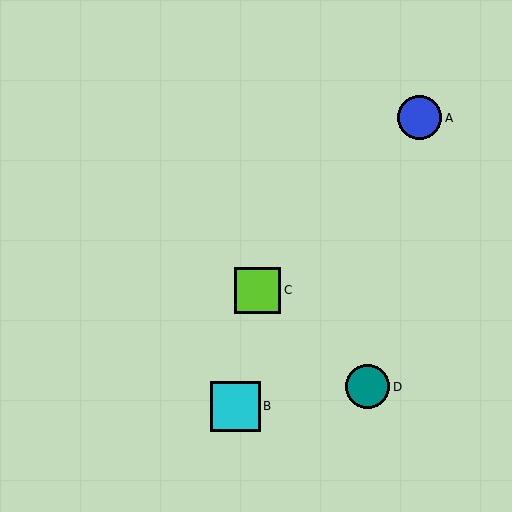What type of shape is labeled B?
Shape B is a cyan square.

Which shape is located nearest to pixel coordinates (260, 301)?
The lime square (labeled C) at (257, 290) is nearest to that location.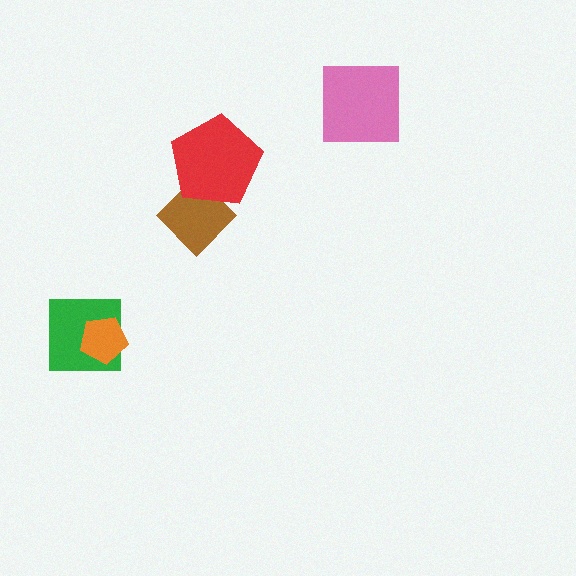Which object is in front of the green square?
The orange pentagon is in front of the green square.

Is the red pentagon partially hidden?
No, no other shape covers it.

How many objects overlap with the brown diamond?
1 object overlaps with the brown diamond.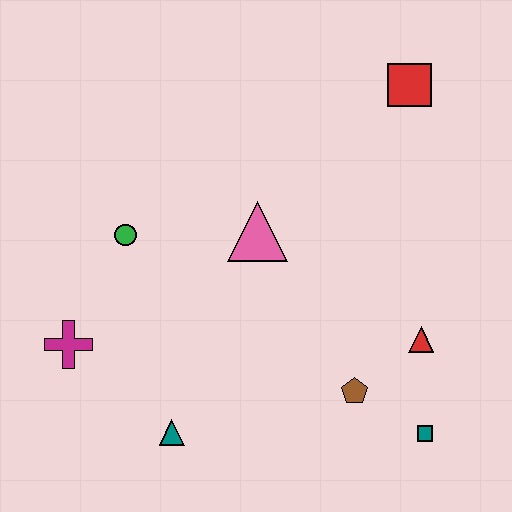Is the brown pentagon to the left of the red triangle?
Yes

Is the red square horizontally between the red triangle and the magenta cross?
Yes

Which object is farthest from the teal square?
The magenta cross is farthest from the teal square.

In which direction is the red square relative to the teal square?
The red square is above the teal square.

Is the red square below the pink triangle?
No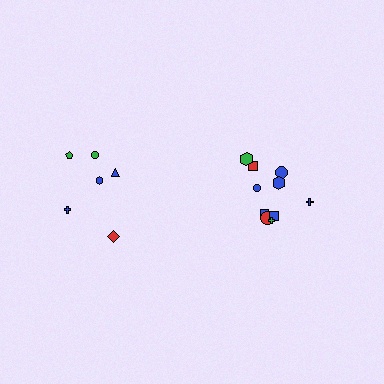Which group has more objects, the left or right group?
The right group.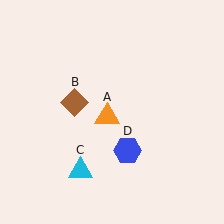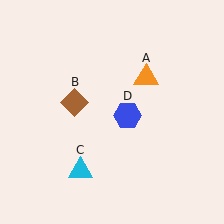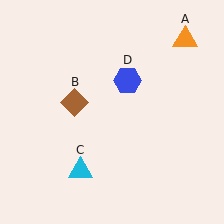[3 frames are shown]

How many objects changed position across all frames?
2 objects changed position: orange triangle (object A), blue hexagon (object D).